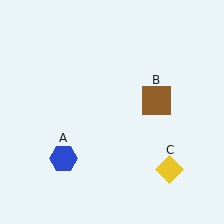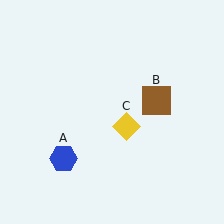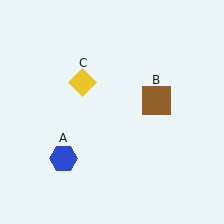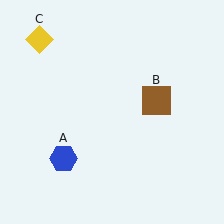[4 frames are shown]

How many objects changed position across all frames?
1 object changed position: yellow diamond (object C).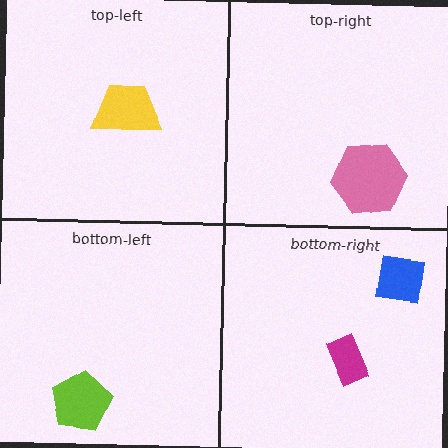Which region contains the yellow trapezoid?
The top-left region.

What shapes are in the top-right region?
The pink hexagon.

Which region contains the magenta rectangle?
The bottom-right region.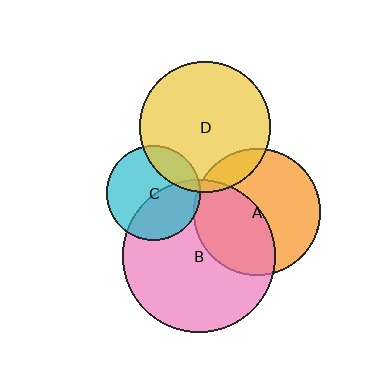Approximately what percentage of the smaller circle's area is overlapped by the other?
Approximately 5%.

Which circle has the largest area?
Circle B (pink).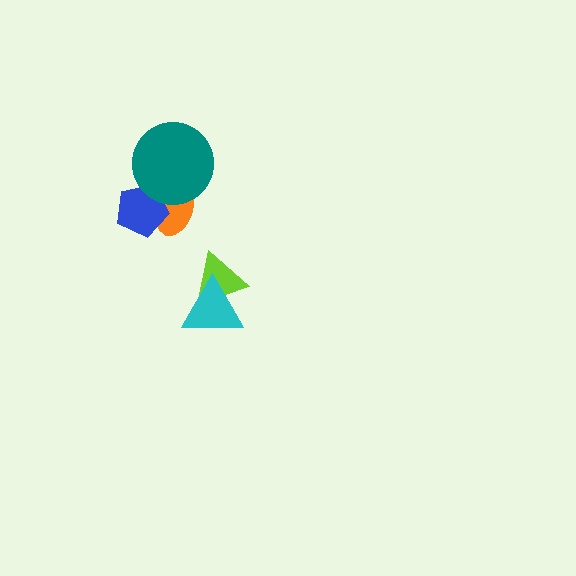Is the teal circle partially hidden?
No, no other shape covers it.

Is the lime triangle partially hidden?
Yes, it is partially covered by another shape.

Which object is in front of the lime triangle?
The cyan triangle is in front of the lime triangle.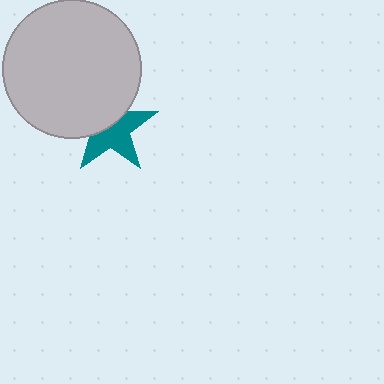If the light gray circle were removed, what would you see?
You would see the complete teal star.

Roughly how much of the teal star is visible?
About half of it is visible (roughly 56%).